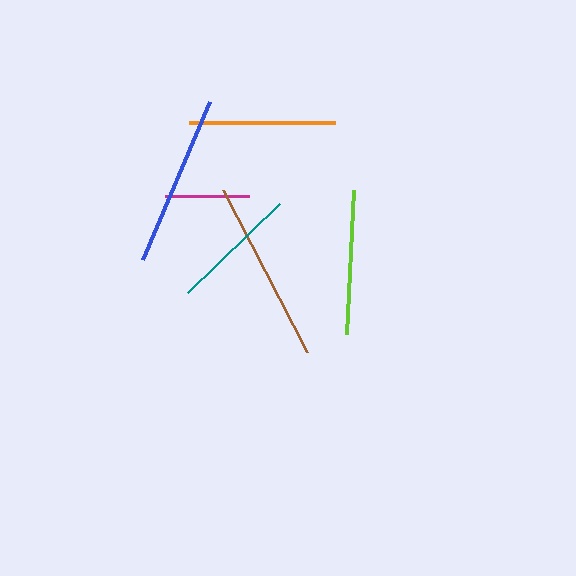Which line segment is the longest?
The brown line is the longest at approximately 183 pixels.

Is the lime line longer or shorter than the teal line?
The lime line is longer than the teal line.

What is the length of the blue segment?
The blue segment is approximately 172 pixels long.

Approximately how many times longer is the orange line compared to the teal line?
The orange line is approximately 1.1 times the length of the teal line.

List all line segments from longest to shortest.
From longest to shortest: brown, blue, orange, lime, teal, magenta.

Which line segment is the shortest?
The magenta line is the shortest at approximately 84 pixels.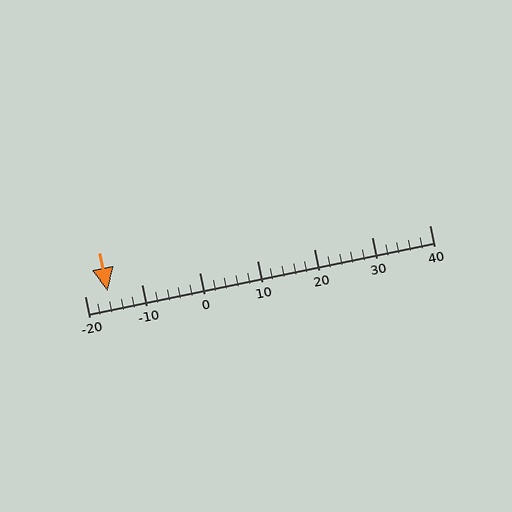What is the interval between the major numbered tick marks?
The major tick marks are spaced 10 units apart.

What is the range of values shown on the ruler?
The ruler shows values from -20 to 40.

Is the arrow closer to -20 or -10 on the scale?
The arrow is closer to -20.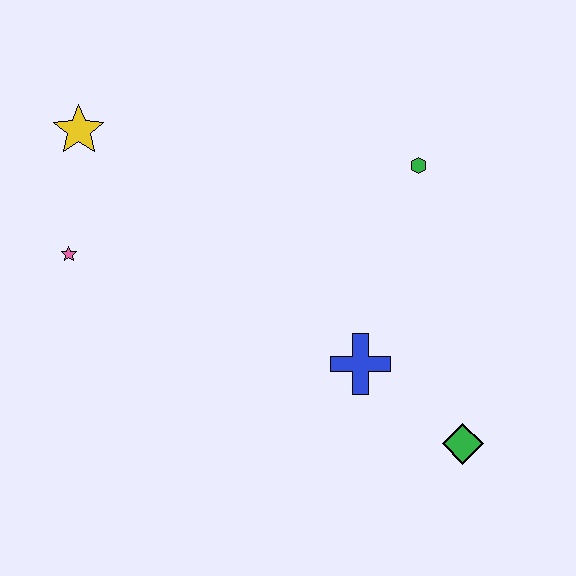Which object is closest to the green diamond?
The blue cross is closest to the green diamond.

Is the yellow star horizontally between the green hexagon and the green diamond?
No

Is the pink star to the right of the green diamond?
No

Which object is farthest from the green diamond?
The yellow star is farthest from the green diamond.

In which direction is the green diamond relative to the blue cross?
The green diamond is to the right of the blue cross.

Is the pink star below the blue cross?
No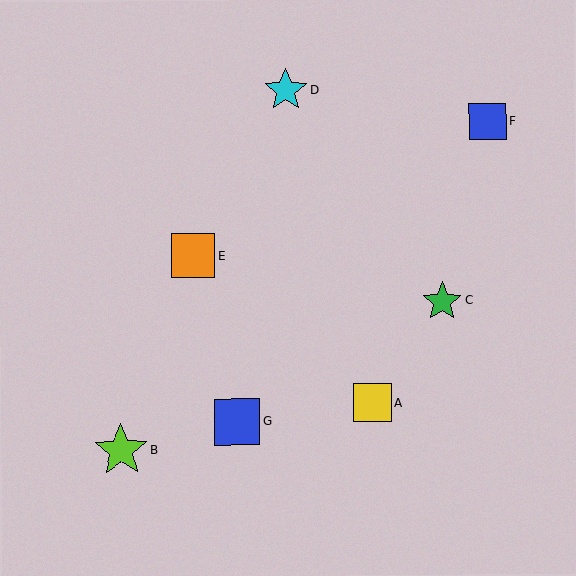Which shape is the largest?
The lime star (labeled B) is the largest.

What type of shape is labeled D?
Shape D is a cyan star.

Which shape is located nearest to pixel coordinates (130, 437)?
The lime star (labeled B) at (121, 450) is nearest to that location.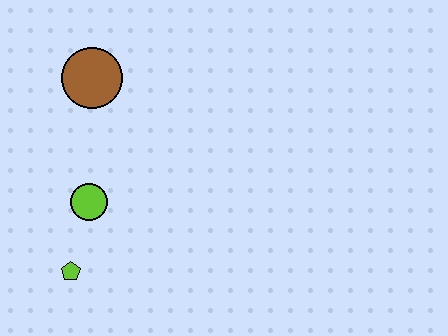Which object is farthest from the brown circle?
The lime pentagon is farthest from the brown circle.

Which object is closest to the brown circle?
The lime circle is closest to the brown circle.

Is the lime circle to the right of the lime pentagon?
Yes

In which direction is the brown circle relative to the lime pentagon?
The brown circle is above the lime pentagon.